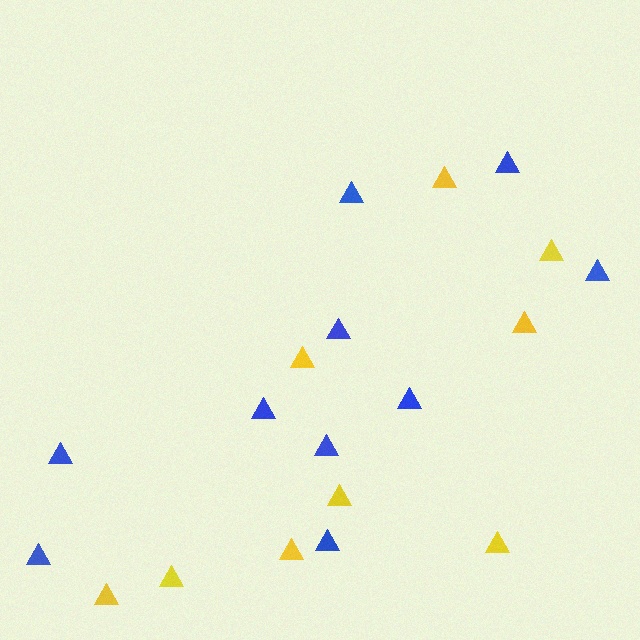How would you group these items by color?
There are 2 groups: one group of blue triangles (10) and one group of yellow triangles (9).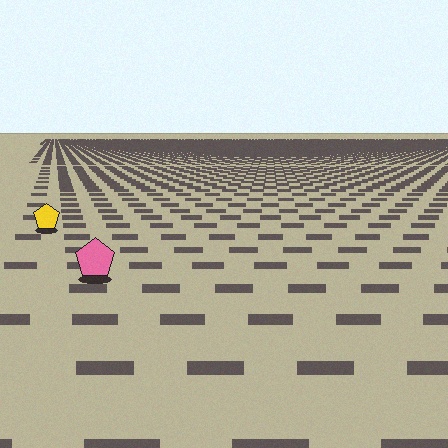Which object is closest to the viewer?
The pink pentagon is closest. The texture marks near it are larger and more spread out.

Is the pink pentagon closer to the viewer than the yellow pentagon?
Yes. The pink pentagon is closer — you can tell from the texture gradient: the ground texture is coarser near it.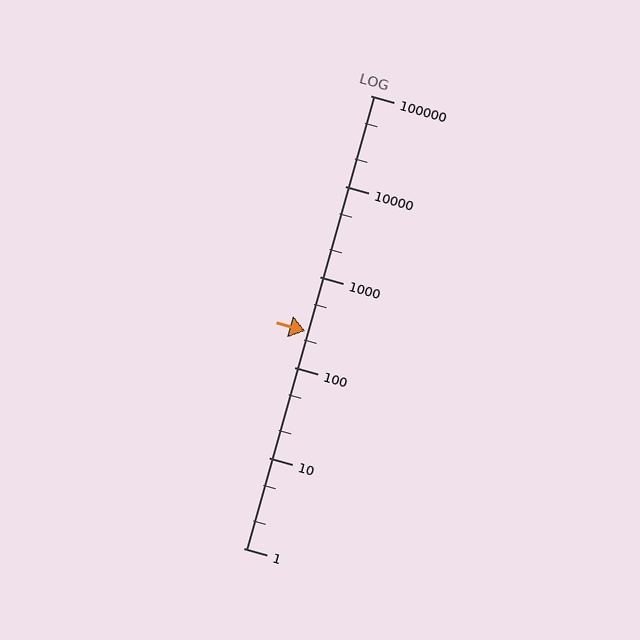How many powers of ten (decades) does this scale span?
The scale spans 5 decades, from 1 to 100000.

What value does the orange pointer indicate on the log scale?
The pointer indicates approximately 250.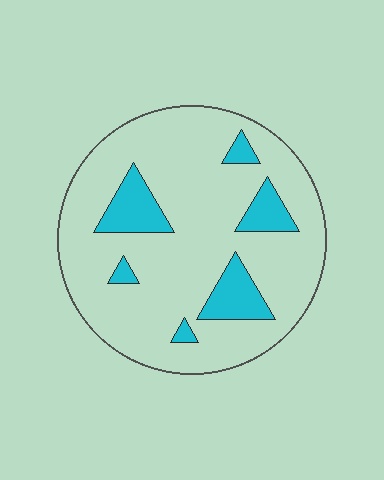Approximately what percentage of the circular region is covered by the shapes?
Approximately 15%.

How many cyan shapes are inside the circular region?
6.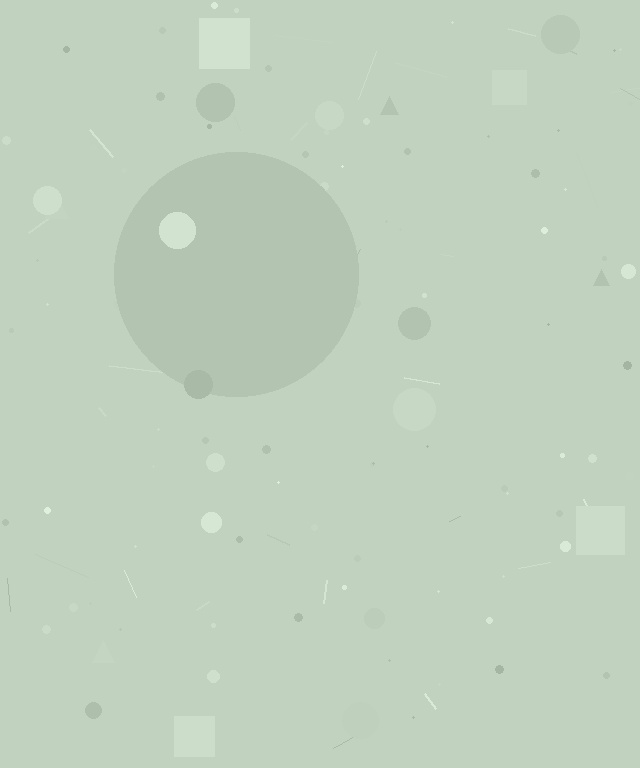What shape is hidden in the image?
A circle is hidden in the image.